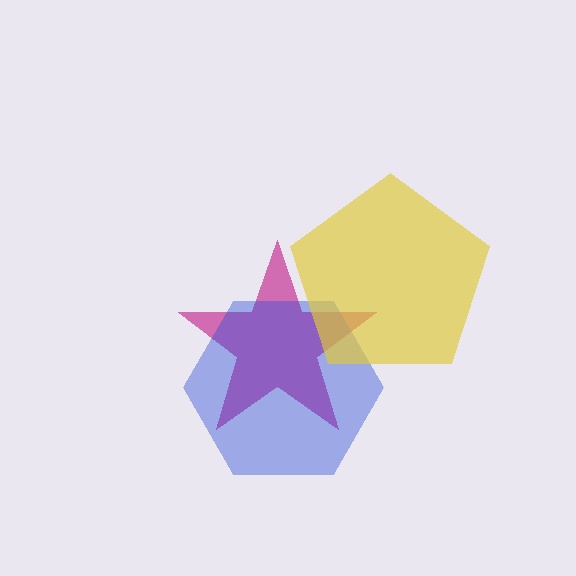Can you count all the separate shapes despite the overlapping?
Yes, there are 3 separate shapes.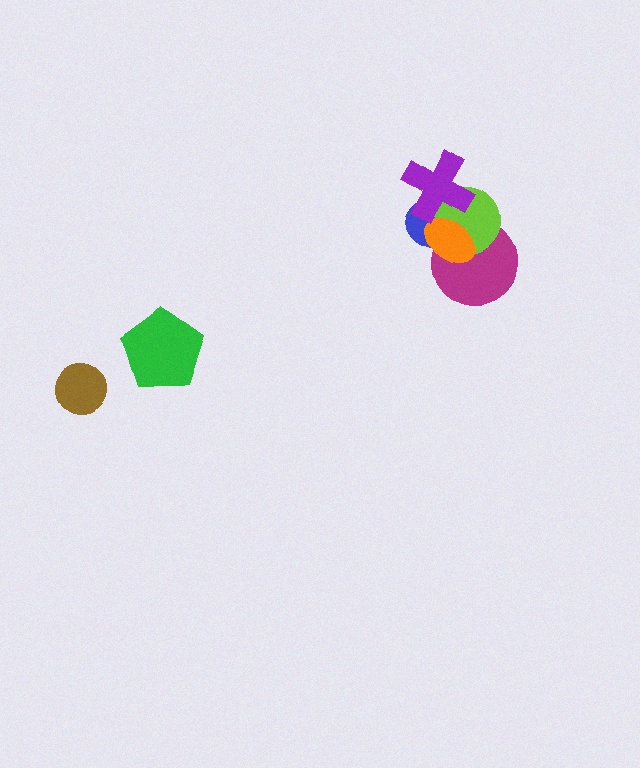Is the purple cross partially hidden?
No, no other shape covers it.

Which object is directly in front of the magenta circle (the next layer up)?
The lime circle is directly in front of the magenta circle.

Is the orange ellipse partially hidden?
Yes, it is partially covered by another shape.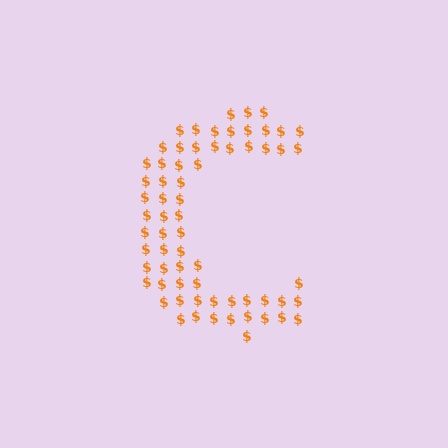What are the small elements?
The small elements are dollar signs.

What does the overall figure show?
The overall figure shows the letter C.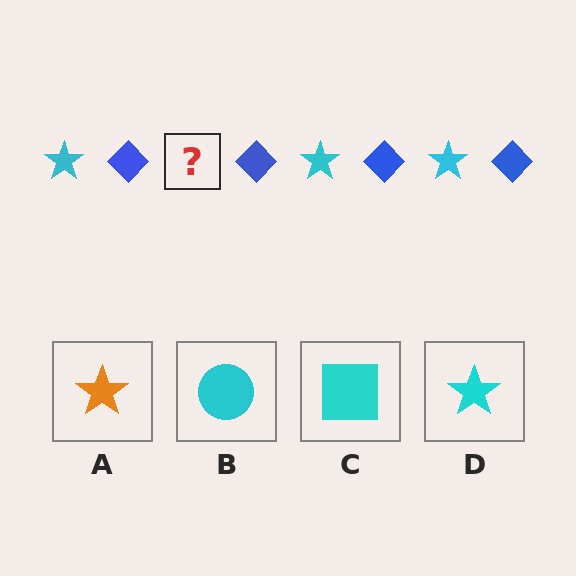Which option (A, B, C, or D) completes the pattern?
D.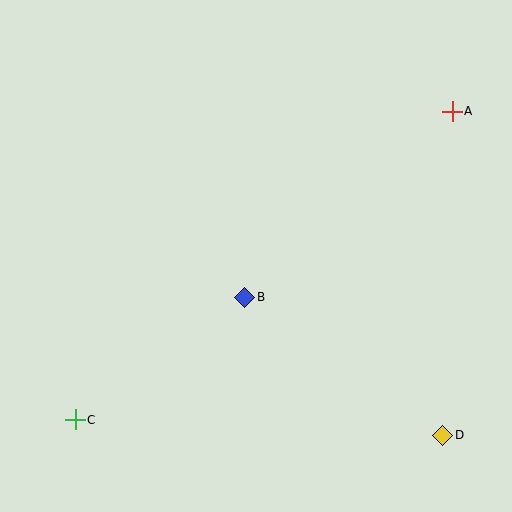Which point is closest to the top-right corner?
Point A is closest to the top-right corner.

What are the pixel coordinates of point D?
Point D is at (443, 435).